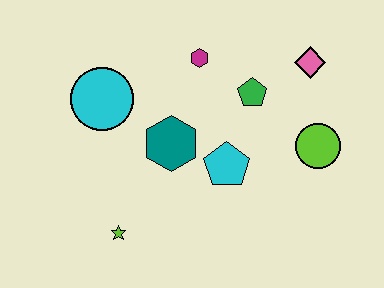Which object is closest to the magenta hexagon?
The green pentagon is closest to the magenta hexagon.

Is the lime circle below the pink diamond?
Yes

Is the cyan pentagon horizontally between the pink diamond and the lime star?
Yes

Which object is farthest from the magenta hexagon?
The lime star is farthest from the magenta hexagon.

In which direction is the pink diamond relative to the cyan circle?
The pink diamond is to the right of the cyan circle.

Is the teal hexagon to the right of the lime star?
Yes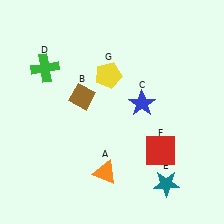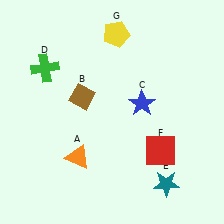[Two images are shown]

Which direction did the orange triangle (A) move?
The orange triangle (A) moved left.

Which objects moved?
The objects that moved are: the orange triangle (A), the yellow pentagon (G).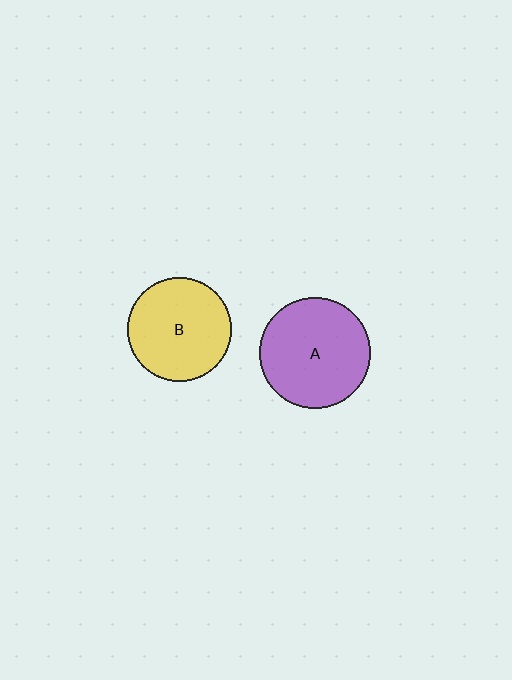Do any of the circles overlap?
No, none of the circles overlap.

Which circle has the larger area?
Circle A (purple).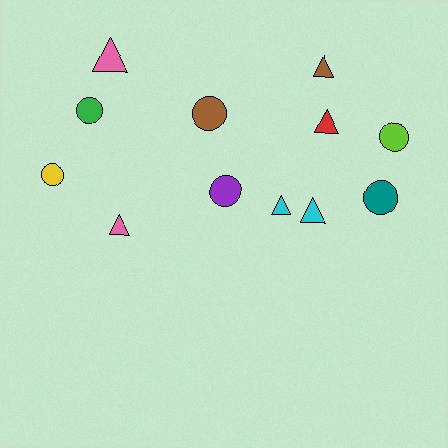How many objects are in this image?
There are 12 objects.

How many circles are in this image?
There are 6 circles.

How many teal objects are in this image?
There is 1 teal object.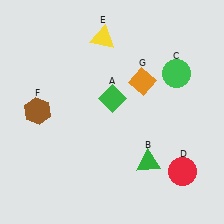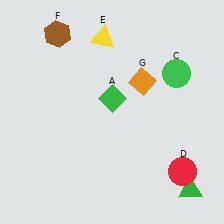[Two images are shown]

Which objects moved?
The objects that moved are: the green triangle (B), the brown hexagon (F).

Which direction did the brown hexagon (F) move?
The brown hexagon (F) moved up.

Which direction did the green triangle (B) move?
The green triangle (B) moved right.